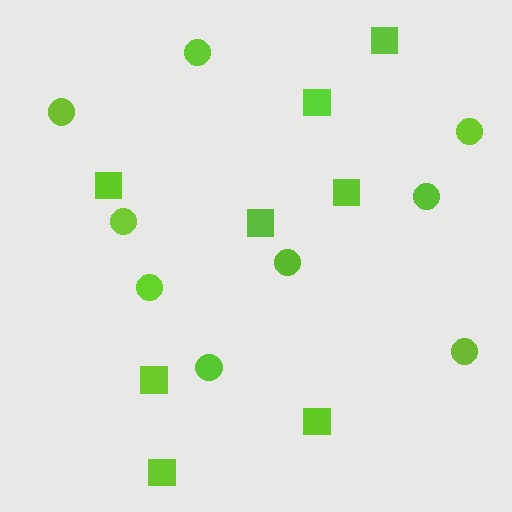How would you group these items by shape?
There are 2 groups: one group of circles (9) and one group of squares (8).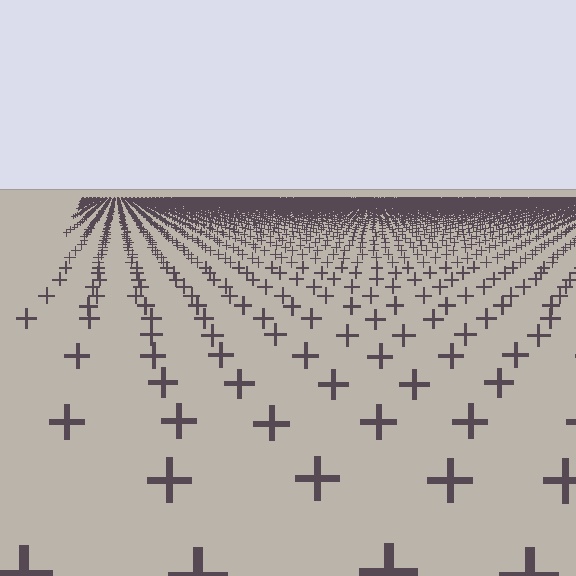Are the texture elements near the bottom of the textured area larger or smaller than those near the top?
Larger. Near the bottom, elements are closer to the viewer and appear at a bigger on-screen size.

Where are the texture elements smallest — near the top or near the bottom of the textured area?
Near the top.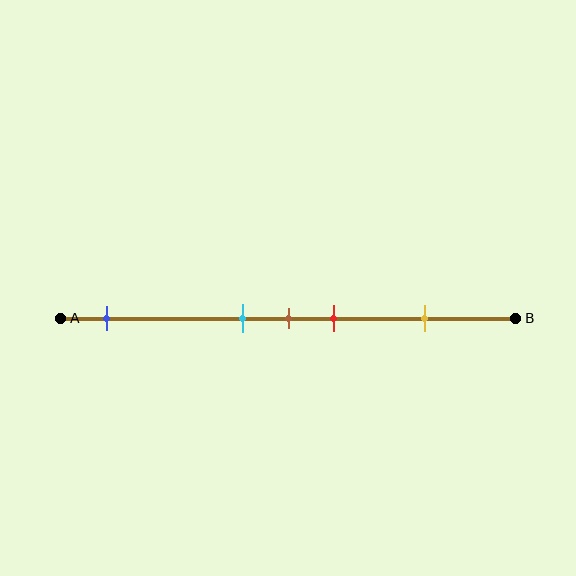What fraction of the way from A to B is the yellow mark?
The yellow mark is approximately 80% (0.8) of the way from A to B.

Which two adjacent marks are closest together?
The cyan and brown marks are the closest adjacent pair.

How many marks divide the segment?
There are 5 marks dividing the segment.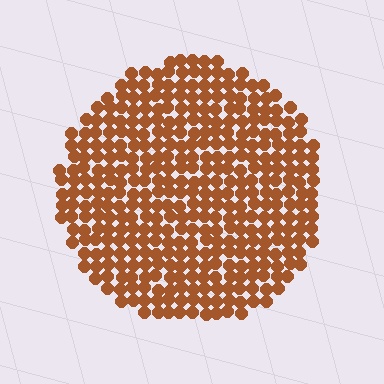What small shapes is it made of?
It is made of small circles.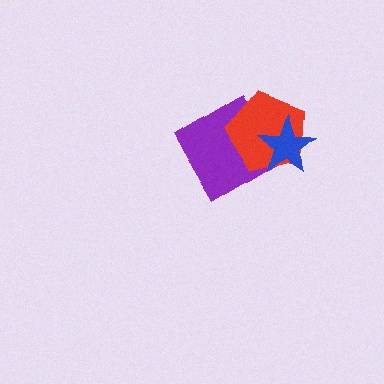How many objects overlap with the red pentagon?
2 objects overlap with the red pentagon.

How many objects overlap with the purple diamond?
2 objects overlap with the purple diamond.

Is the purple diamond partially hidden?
Yes, it is partially covered by another shape.